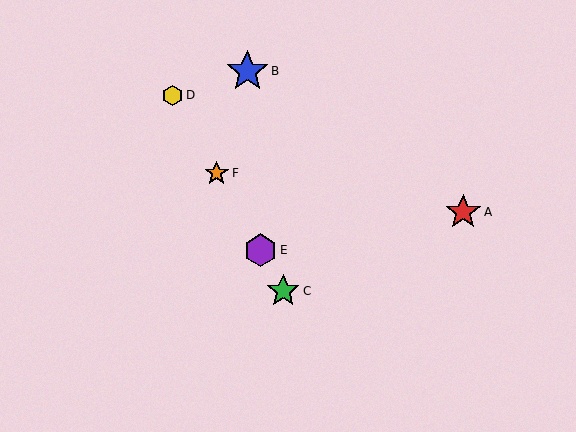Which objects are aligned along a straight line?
Objects C, D, E, F are aligned along a straight line.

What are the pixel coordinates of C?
Object C is at (283, 291).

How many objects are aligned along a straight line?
4 objects (C, D, E, F) are aligned along a straight line.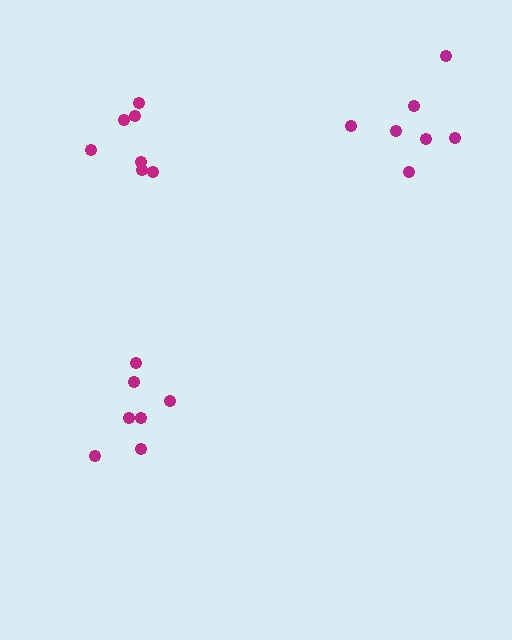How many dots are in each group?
Group 1: 7 dots, Group 2: 7 dots, Group 3: 7 dots (21 total).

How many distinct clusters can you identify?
There are 3 distinct clusters.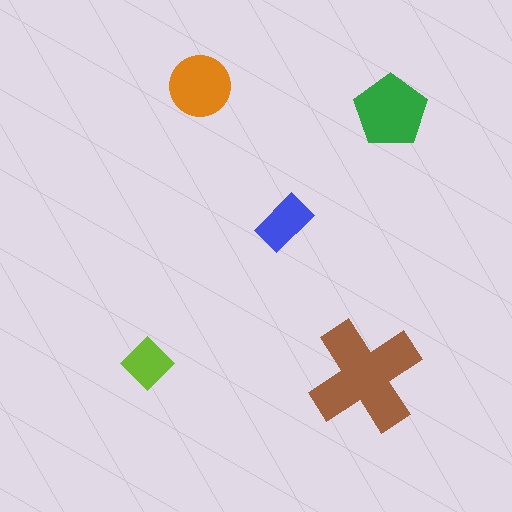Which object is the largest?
The brown cross.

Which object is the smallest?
The lime diamond.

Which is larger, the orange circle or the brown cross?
The brown cross.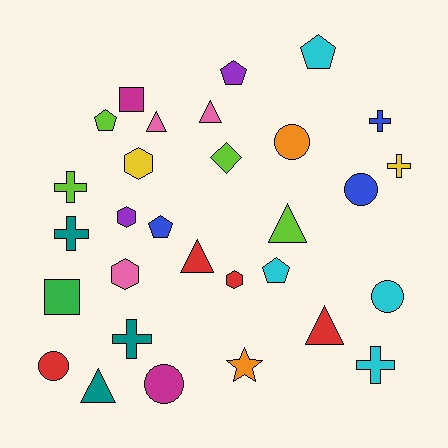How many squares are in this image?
There are 2 squares.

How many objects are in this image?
There are 30 objects.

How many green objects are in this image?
There is 1 green object.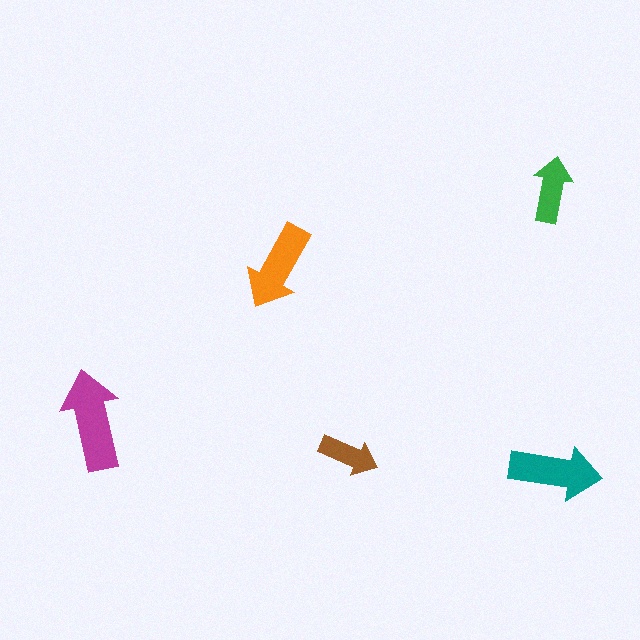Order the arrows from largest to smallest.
the magenta one, the teal one, the orange one, the green one, the brown one.